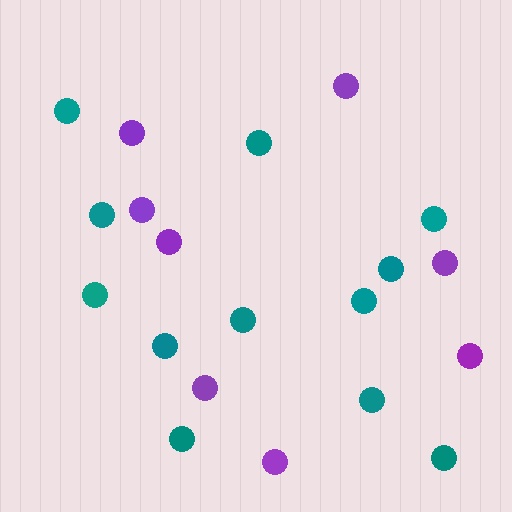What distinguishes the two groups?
There are 2 groups: one group of teal circles (12) and one group of purple circles (8).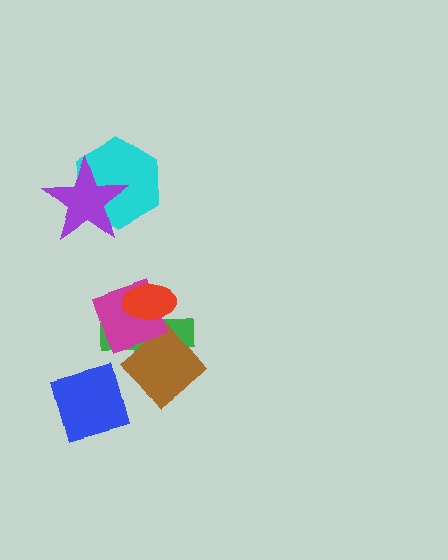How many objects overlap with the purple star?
1 object overlaps with the purple star.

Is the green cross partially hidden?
Yes, it is partially covered by another shape.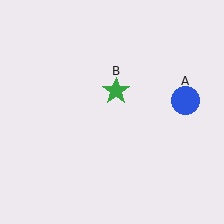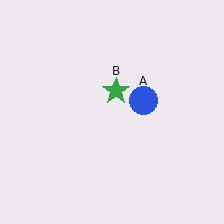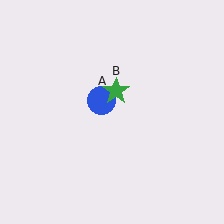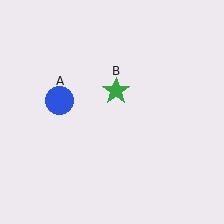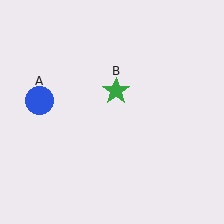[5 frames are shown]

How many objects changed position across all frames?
1 object changed position: blue circle (object A).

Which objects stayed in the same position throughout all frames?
Green star (object B) remained stationary.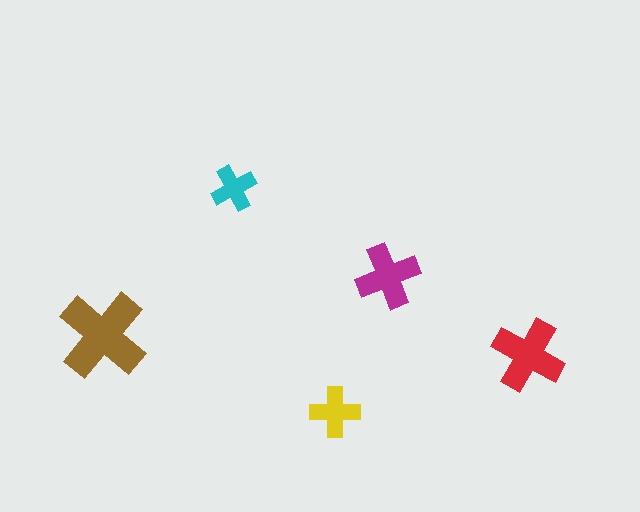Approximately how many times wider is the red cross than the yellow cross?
About 1.5 times wider.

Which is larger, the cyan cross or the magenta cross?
The magenta one.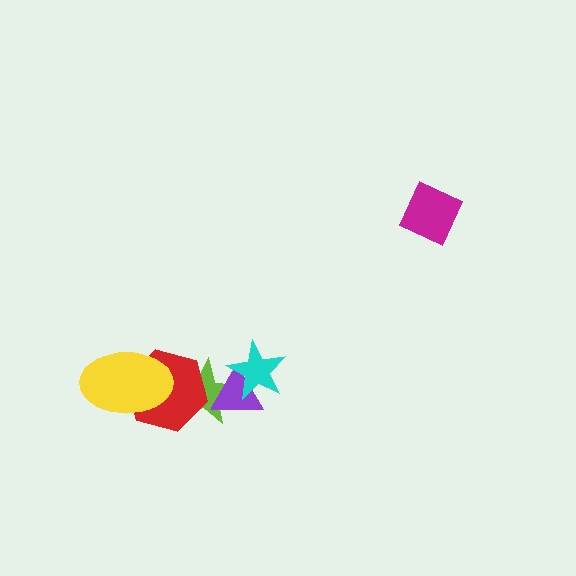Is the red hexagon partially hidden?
Yes, it is partially covered by another shape.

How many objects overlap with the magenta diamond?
0 objects overlap with the magenta diamond.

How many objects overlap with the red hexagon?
2 objects overlap with the red hexagon.